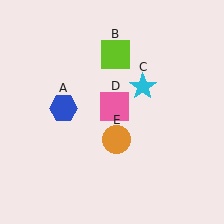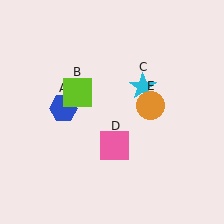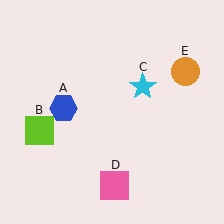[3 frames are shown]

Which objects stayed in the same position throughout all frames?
Blue hexagon (object A) and cyan star (object C) remained stationary.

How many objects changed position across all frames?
3 objects changed position: lime square (object B), pink square (object D), orange circle (object E).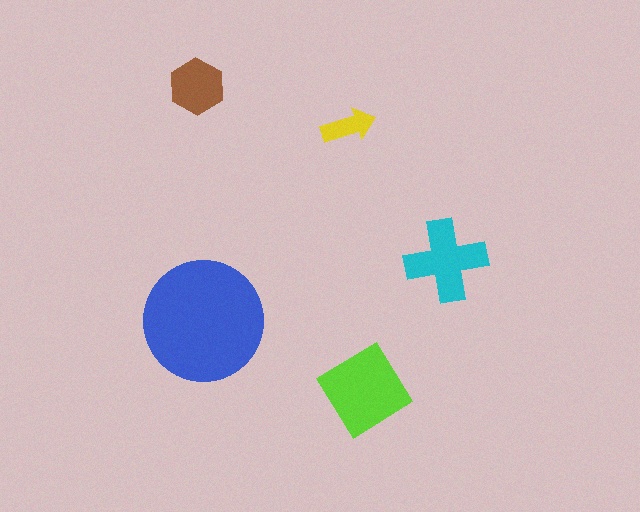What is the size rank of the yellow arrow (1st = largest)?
5th.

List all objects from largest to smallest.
The blue circle, the lime diamond, the cyan cross, the brown hexagon, the yellow arrow.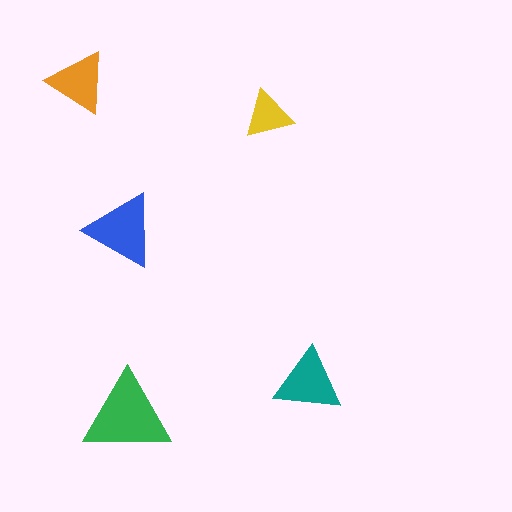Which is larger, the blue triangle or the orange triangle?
The blue one.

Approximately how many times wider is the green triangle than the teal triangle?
About 1.5 times wider.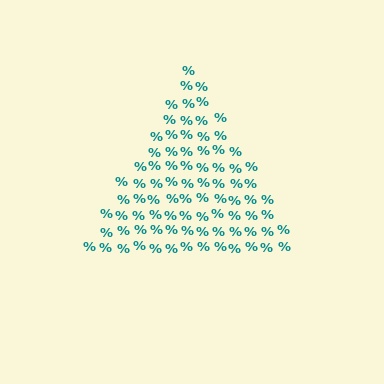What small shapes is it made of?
It is made of small percent signs.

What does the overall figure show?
The overall figure shows a triangle.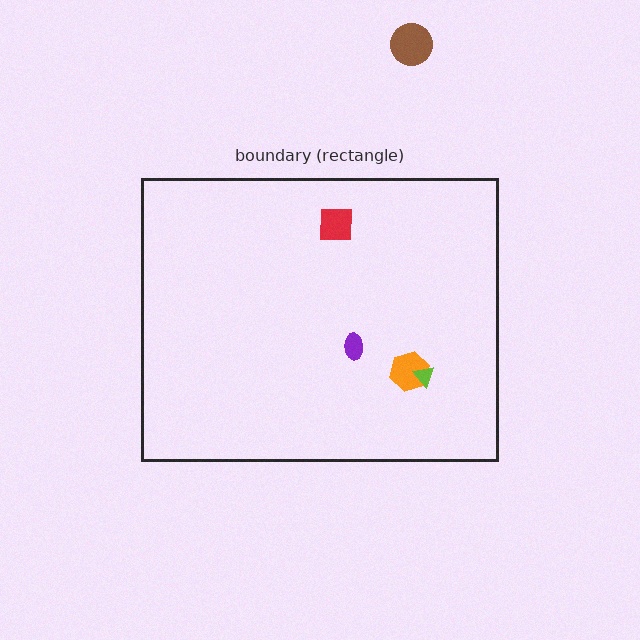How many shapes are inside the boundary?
4 inside, 1 outside.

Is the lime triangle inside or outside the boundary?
Inside.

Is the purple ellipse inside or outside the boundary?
Inside.